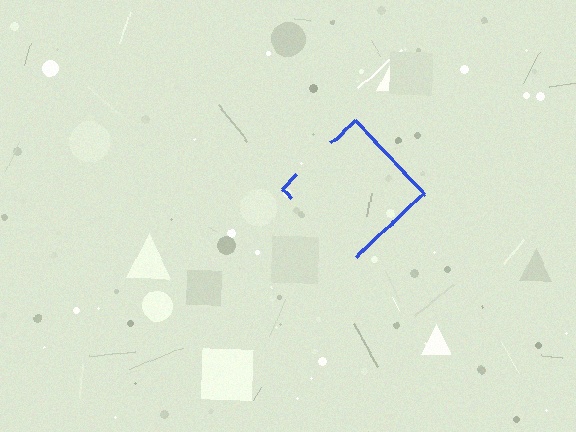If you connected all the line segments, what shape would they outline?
They would outline a diamond.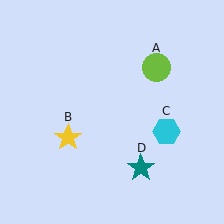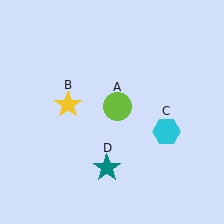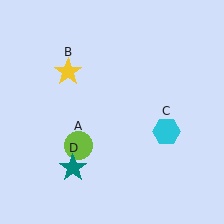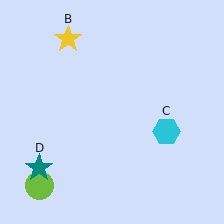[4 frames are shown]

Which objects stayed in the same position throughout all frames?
Cyan hexagon (object C) remained stationary.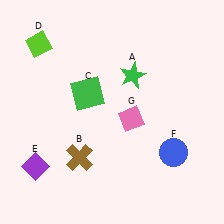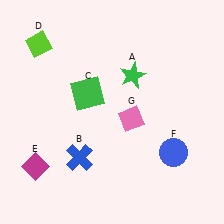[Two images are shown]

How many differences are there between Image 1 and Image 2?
There are 2 differences between the two images.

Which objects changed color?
B changed from brown to blue. E changed from purple to magenta.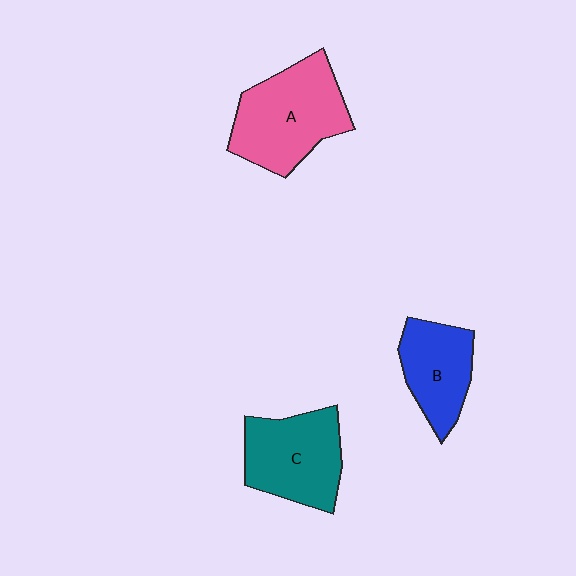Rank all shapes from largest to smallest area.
From largest to smallest: A (pink), C (teal), B (blue).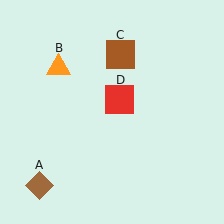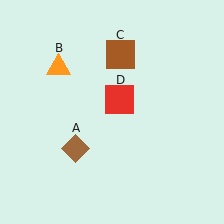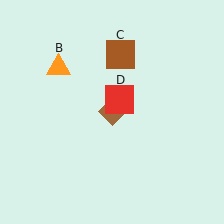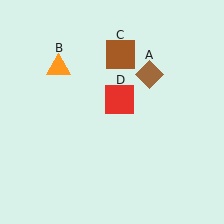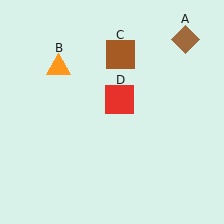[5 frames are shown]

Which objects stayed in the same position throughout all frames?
Orange triangle (object B) and brown square (object C) and red square (object D) remained stationary.